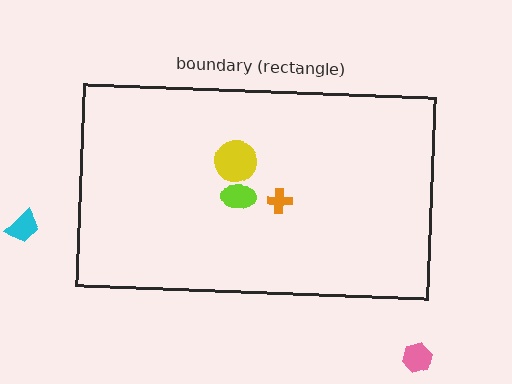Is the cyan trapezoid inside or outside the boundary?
Outside.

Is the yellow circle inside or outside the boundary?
Inside.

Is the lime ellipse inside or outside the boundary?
Inside.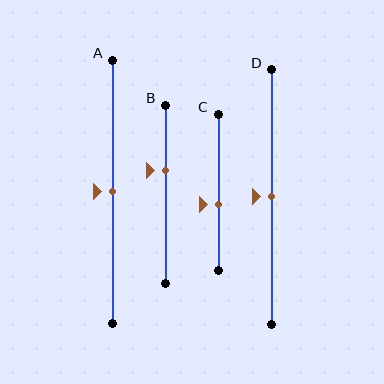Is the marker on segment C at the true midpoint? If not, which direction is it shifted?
No, the marker on segment C is shifted downward by about 8% of the segment length.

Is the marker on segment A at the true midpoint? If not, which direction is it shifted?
Yes, the marker on segment A is at the true midpoint.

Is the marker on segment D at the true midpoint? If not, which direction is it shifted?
Yes, the marker on segment D is at the true midpoint.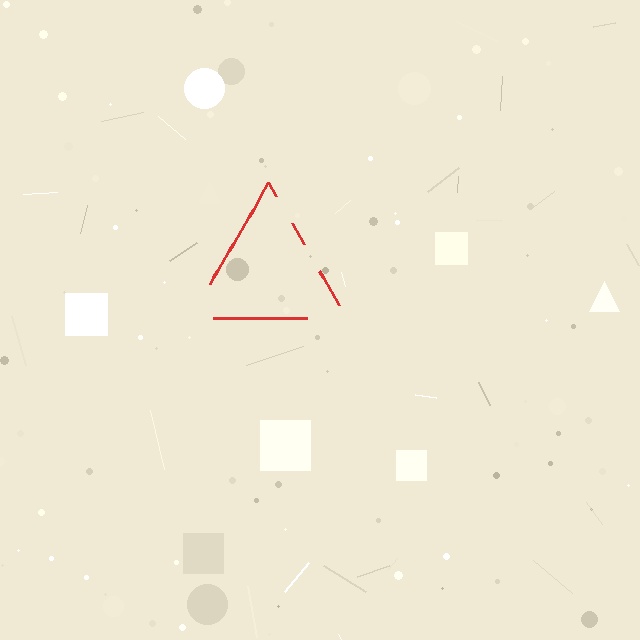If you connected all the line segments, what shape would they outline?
They would outline a triangle.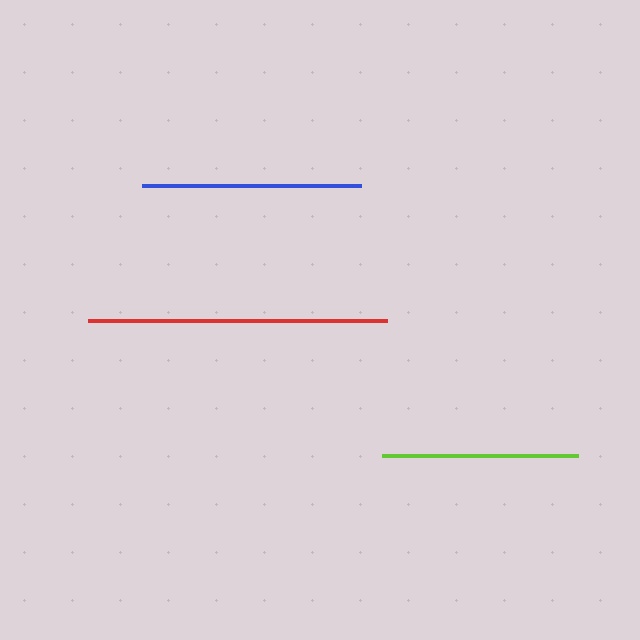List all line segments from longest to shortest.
From longest to shortest: red, blue, lime.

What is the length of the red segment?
The red segment is approximately 299 pixels long.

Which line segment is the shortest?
The lime line is the shortest at approximately 195 pixels.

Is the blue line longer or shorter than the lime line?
The blue line is longer than the lime line.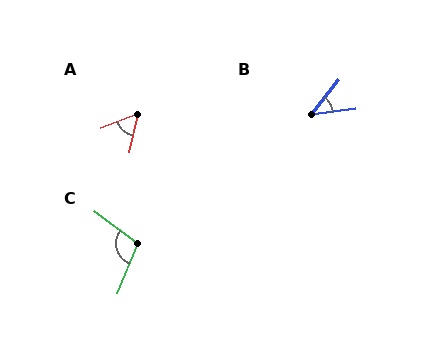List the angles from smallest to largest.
B (44°), A (57°), C (105°).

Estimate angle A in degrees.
Approximately 57 degrees.